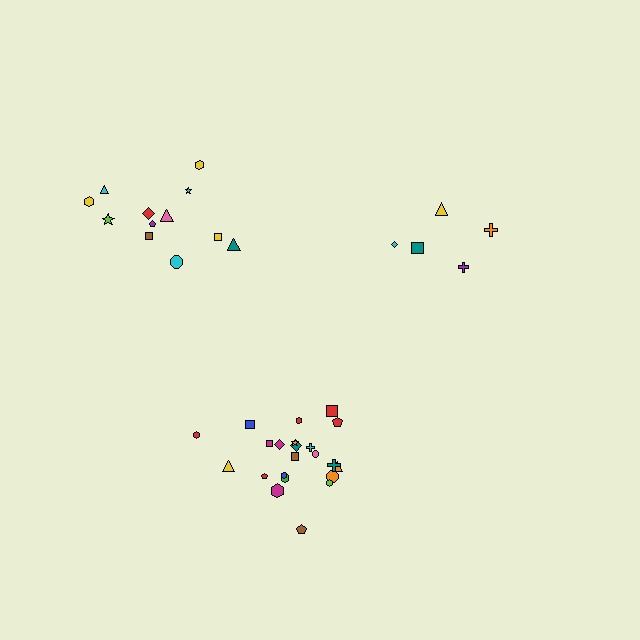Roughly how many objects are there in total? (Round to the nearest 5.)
Roughly 40 objects in total.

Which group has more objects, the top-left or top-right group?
The top-left group.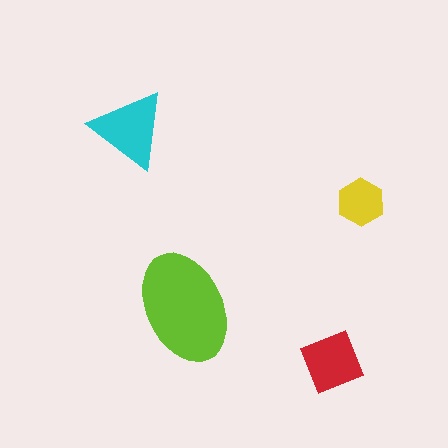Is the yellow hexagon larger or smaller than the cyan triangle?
Smaller.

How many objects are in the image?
There are 4 objects in the image.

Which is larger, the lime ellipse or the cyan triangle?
The lime ellipse.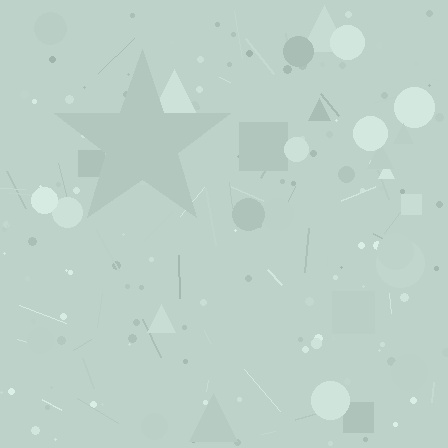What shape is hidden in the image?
A star is hidden in the image.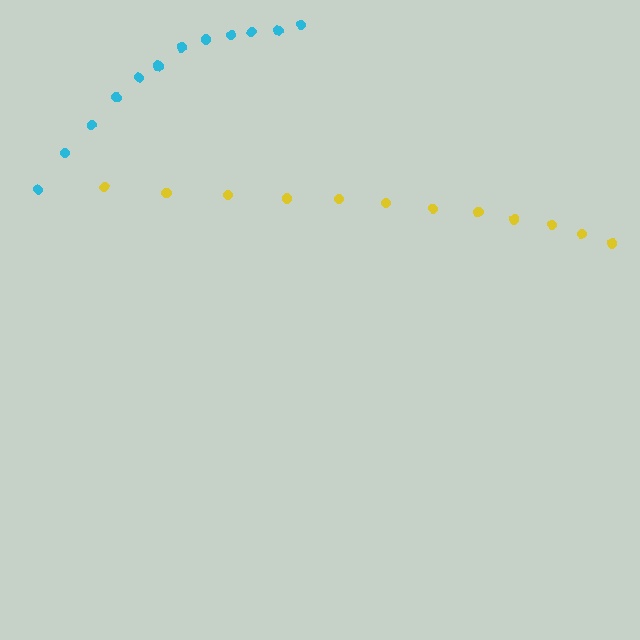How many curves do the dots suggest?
There are 2 distinct paths.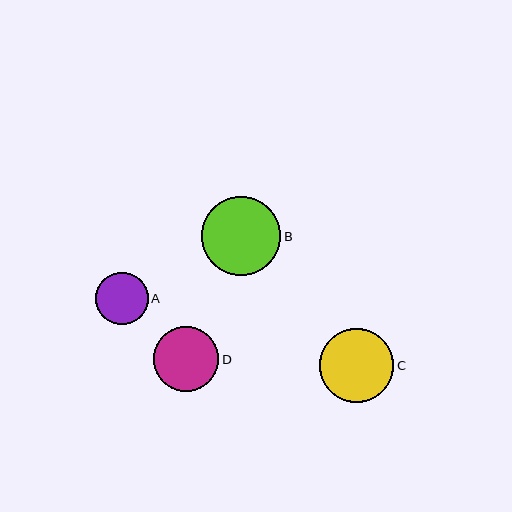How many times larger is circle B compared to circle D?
Circle B is approximately 1.2 times the size of circle D.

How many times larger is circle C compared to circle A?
Circle C is approximately 1.4 times the size of circle A.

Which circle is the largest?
Circle B is the largest with a size of approximately 79 pixels.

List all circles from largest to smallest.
From largest to smallest: B, C, D, A.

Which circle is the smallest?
Circle A is the smallest with a size of approximately 52 pixels.